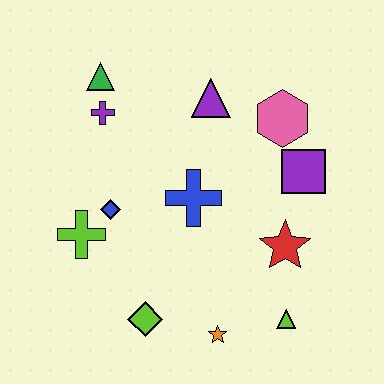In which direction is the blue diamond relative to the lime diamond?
The blue diamond is above the lime diamond.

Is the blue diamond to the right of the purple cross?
Yes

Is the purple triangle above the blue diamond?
Yes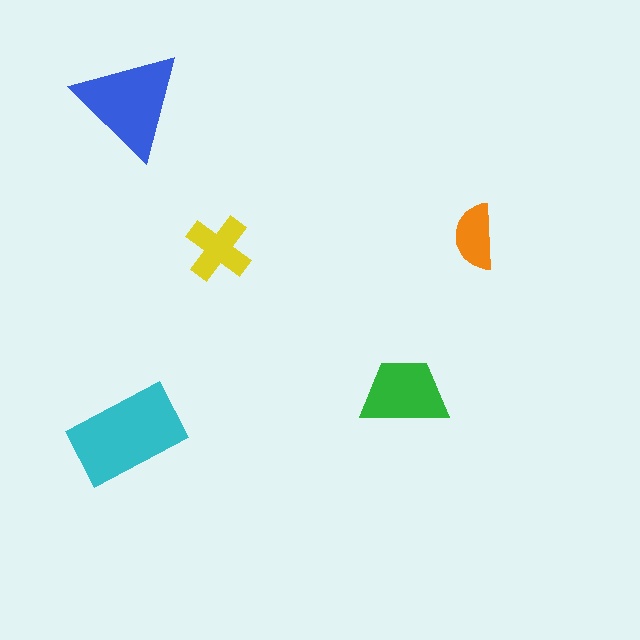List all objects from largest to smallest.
The cyan rectangle, the blue triangle, the green trapezoid, the yellow cross, the orange semicircle.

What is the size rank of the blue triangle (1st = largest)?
2nd.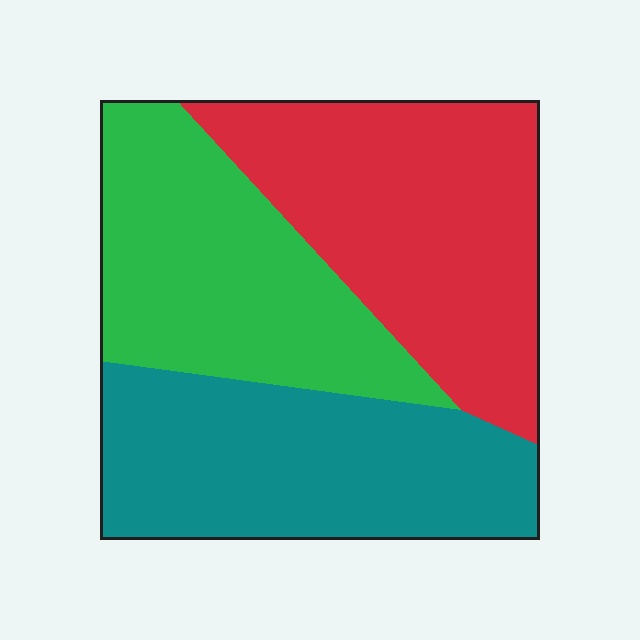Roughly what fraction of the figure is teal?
Teal takes up between a quarter and a half of the figure.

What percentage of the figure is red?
Red takes up about three eighths (3/8) of the figure.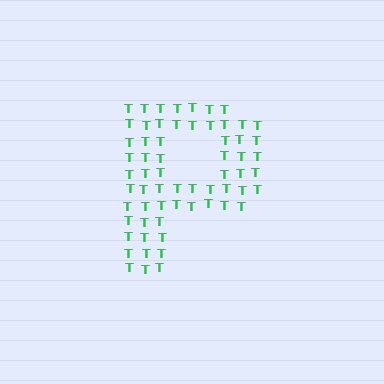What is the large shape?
The large shape is the letter P.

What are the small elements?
The small elements are letter T's.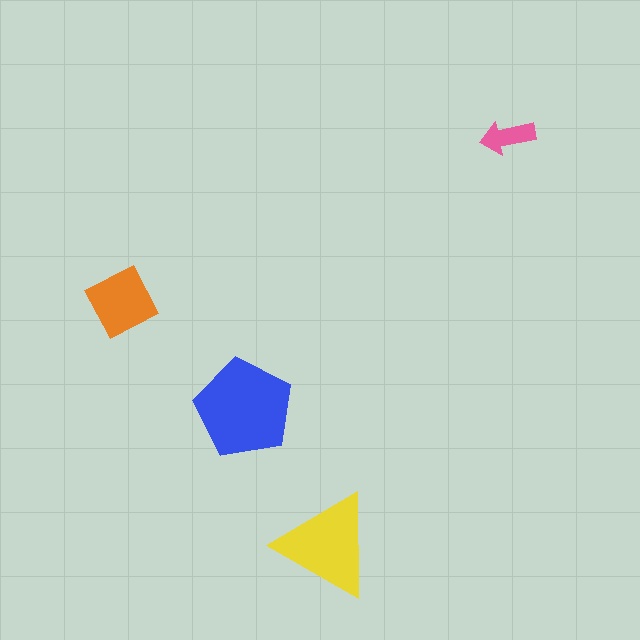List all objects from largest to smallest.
The blue pentagon, the yellow triangle, the orange diamond, the pink arrow.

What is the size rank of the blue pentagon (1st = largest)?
1st.